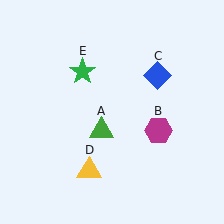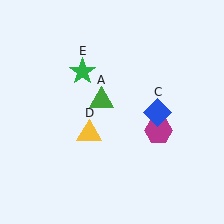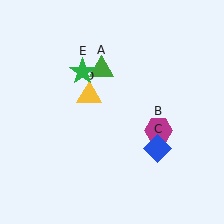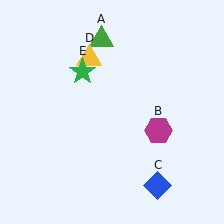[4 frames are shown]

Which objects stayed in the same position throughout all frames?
Magenta hexagon (object B) and green star (object E) remained stationary.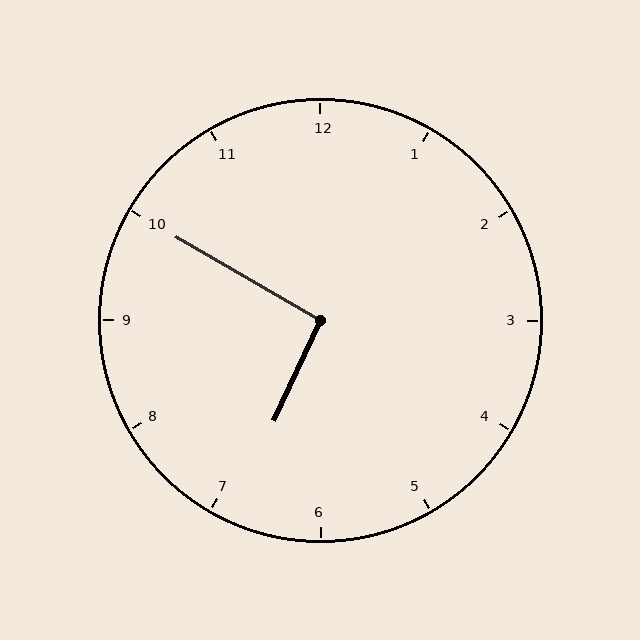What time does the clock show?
6:50.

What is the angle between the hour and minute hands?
Approximately 95 degrees.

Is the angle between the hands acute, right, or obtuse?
It is right.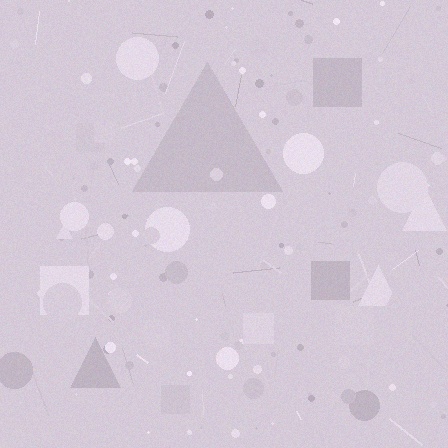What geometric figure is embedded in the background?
A triangle is embedded in the background.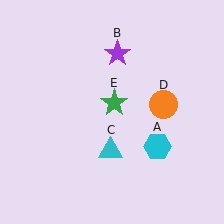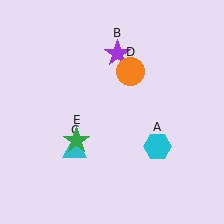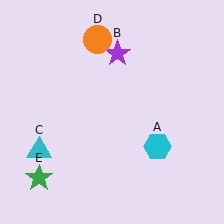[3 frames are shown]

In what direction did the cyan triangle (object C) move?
The cyan triangle (object C) moved left.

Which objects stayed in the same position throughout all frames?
Cyan hexagon (object A) and purple star (object B) remained stationary.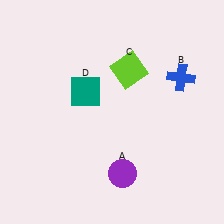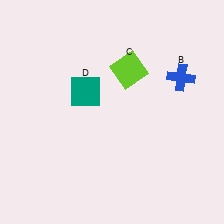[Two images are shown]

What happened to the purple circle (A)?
The purple circle (A) was removed in Image 2. It was in the bottom-right area of Image 1.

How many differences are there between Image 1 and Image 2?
There is 1 difference between the two images.